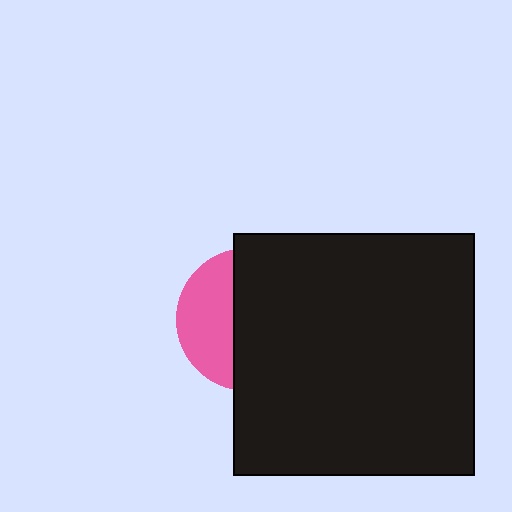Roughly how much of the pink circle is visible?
A small part of it is visible (roughly 38%).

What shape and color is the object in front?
The object in front is a black square.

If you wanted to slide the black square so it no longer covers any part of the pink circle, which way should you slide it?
Slide it right — that is the most direct way to separate the two shapes.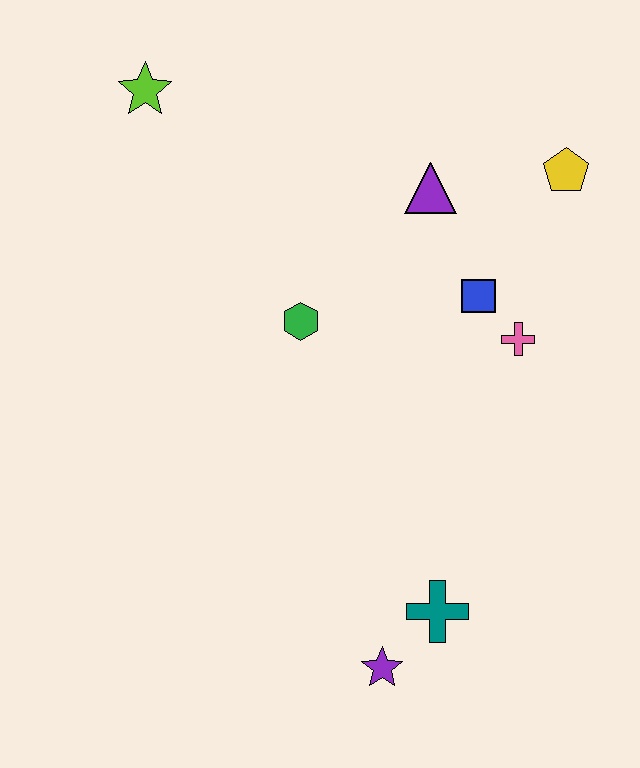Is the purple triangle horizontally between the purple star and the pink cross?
Yes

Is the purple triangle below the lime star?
Yes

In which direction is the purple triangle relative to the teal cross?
The purple triangle is above the teal cross.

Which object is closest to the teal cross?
The purple star is closest to the teal cross.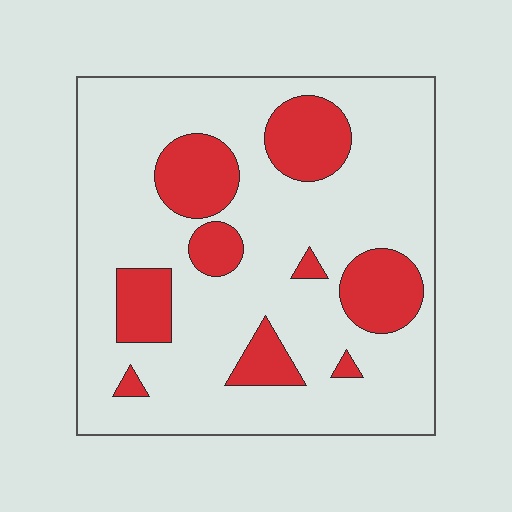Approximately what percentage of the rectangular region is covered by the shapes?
Approximately 20%.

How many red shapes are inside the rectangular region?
9.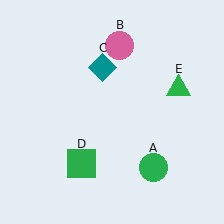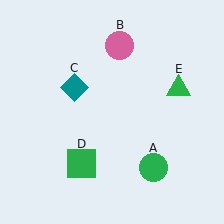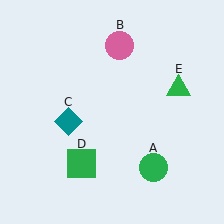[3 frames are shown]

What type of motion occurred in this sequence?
The teal diamond (object C) rotated counterclockwise around the center of the scene.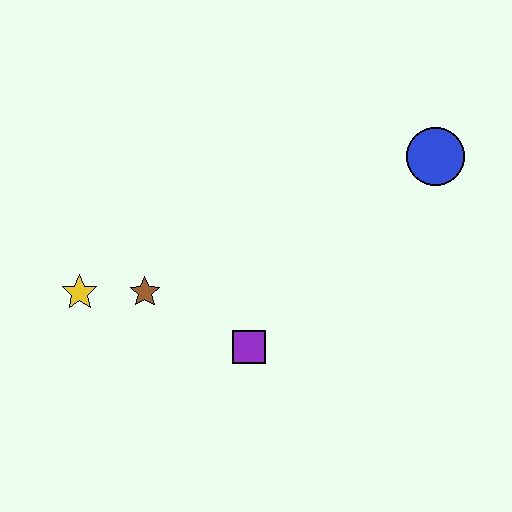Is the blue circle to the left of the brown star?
No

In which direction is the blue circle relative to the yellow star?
The blue circle is to the right of the yellow star.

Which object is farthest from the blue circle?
The yellow star is farthest from the blue circle.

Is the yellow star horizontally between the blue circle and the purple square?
No